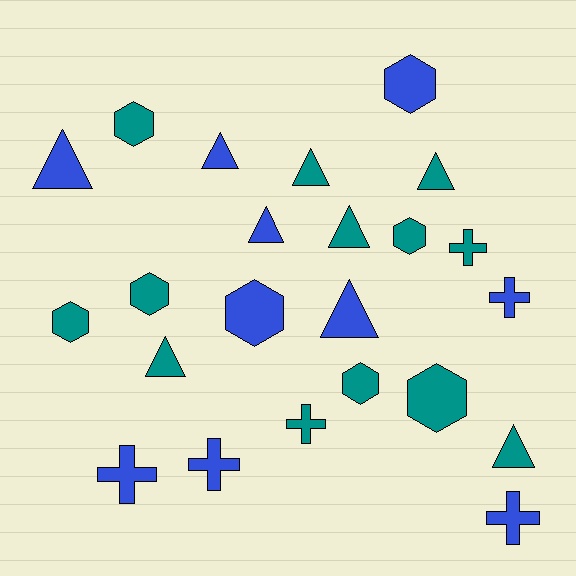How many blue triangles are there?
There are 4 blue triangles.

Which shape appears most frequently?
Triangle, with 9 objects.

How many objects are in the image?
There are 23 objects.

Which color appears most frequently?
Teal, with 13 objects.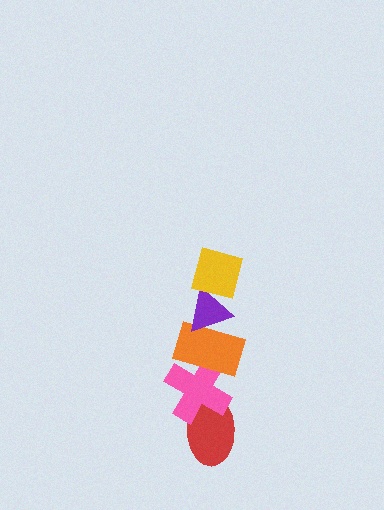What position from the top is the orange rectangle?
The orange rectangle is 3rd from the top.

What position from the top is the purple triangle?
The purple triangle is 2nd from the top.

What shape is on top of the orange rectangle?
The purple triangle is on top of the orange rectangle.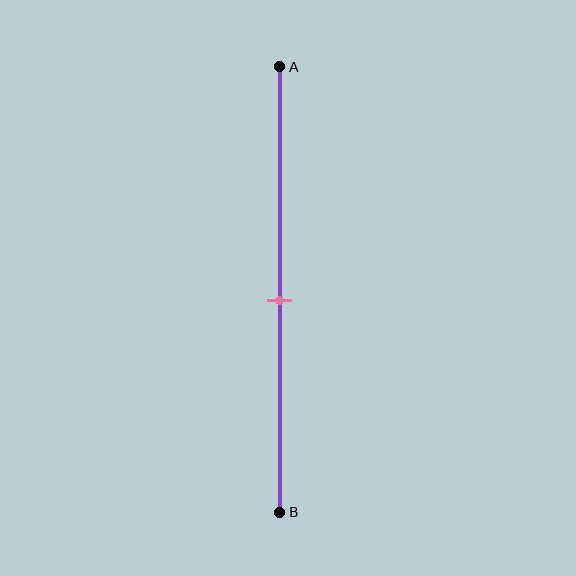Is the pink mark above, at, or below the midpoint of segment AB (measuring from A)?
The pink mark is approximately at the midpoint of segment AB.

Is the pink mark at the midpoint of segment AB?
Yes, the mark is approximately at the midpoint.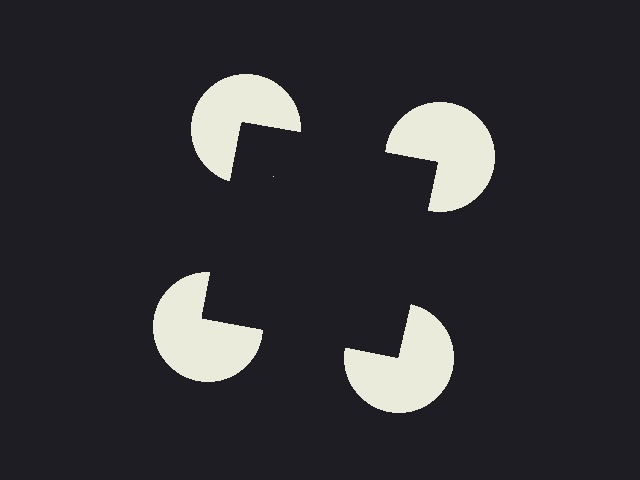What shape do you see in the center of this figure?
An illusory square — its edges are inferred from the aligned wedge cuts in the pac-man discs, not physically drawn.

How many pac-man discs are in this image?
There are 4 — one at each vertex of the illusory square.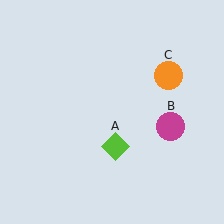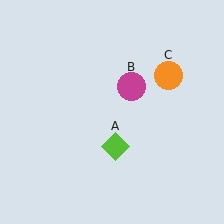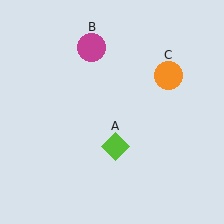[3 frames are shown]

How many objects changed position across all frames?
1 object changed position: magenta circle (object B).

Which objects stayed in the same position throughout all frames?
Lime diamond (object A) and orange circle (object C) remained stationary.